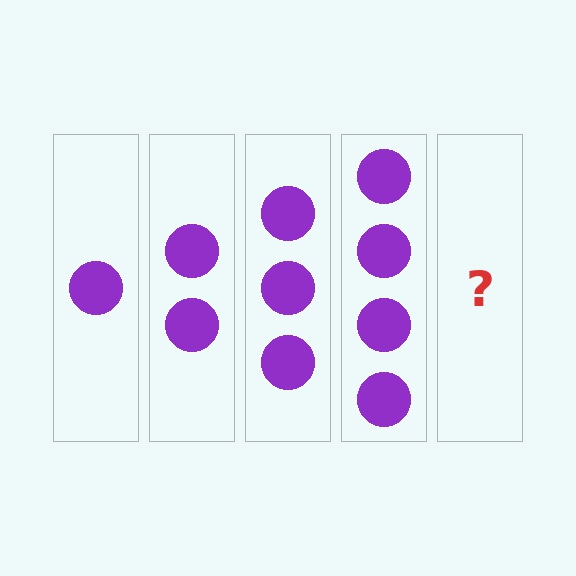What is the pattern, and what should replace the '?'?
The pattern is that each step adds one more circle. The '?' should be 5 circles.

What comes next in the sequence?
The next element should be 5 circles.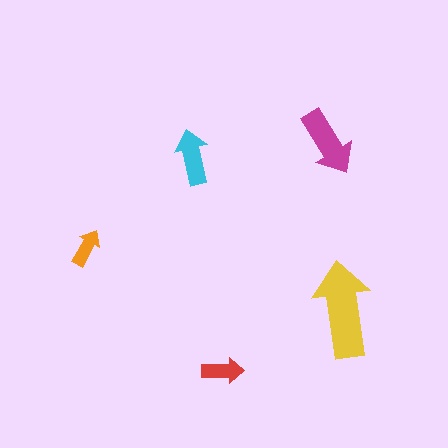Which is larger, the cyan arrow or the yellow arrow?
The yellow one.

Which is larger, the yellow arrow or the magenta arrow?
The yellow one.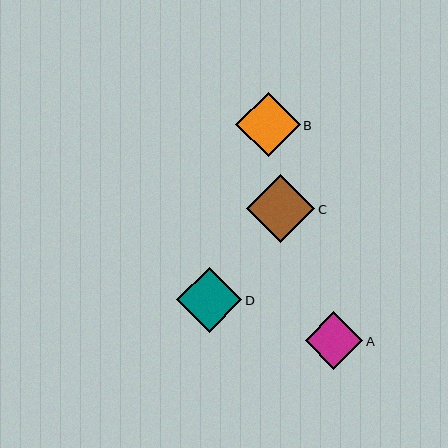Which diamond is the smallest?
Diamond A is the smallest with a size of approximately 57 pixels.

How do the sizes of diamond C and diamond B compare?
Diamond C and diamond B are approximately the same size.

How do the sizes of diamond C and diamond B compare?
Diamond C and diamond B are approximately the same size.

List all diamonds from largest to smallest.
From largest to smallest: C, D, B, A.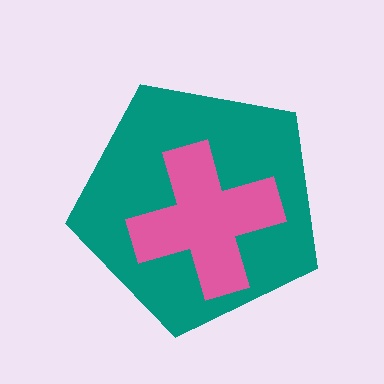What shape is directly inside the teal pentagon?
The pink cross.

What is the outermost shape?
The teal pentagon.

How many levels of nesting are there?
2.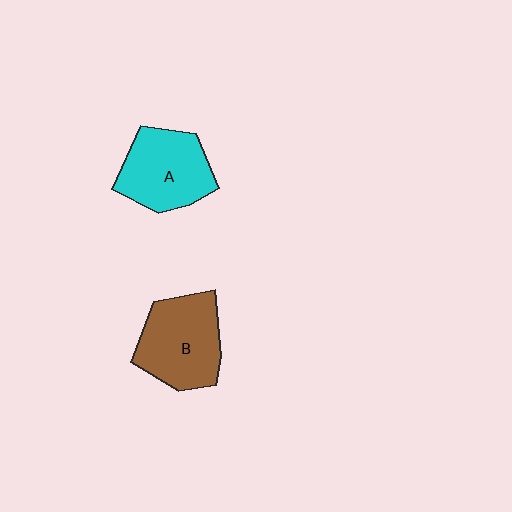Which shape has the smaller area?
Shape A (cyan).